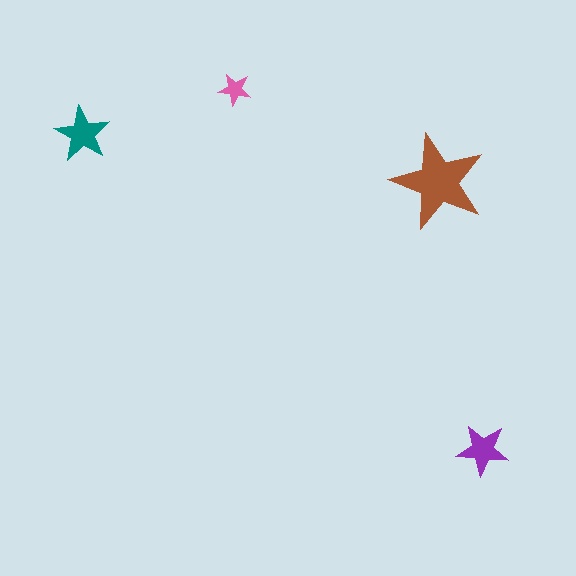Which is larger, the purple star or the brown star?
The brown one.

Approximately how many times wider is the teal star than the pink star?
About 1.5 times wider.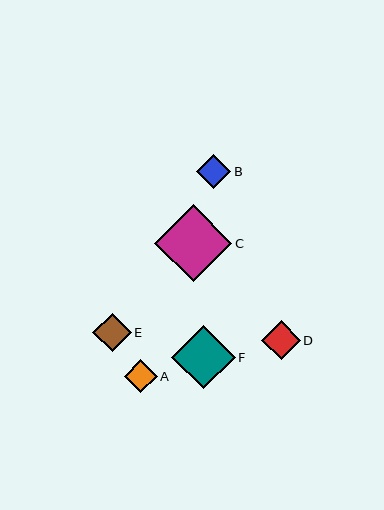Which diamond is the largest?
Diamond C is the largest with a size of approximately 77 pixels.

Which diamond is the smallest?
Diamond A is the smallest with a size of approximately 33 pixels.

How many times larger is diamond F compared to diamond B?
Diamond F is approximately 1.9 times the size of diamond B.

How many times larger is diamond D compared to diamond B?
Diamond D is approximately 1.1 times the size of diamond B.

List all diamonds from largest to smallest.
From largest to smallest: C, F, D, E, B, A.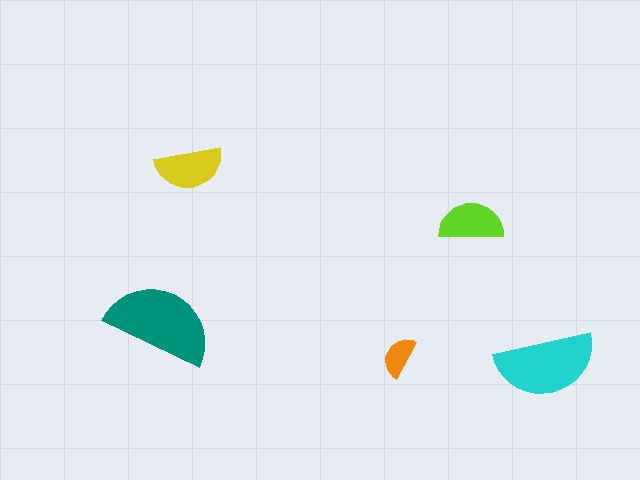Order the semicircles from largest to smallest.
the teal one, the cyan one, the yellow one, the lime one, the orange one.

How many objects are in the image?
There are 5 objects in the image.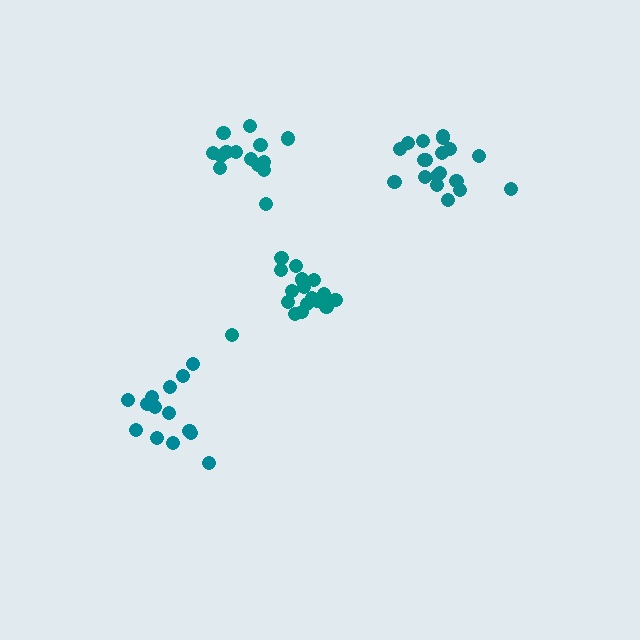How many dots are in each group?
Group 1: 17 dots, Group 2: 19 dots, Group 3: 14 dots, Group 4: 14 dots (64 total).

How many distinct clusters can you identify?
There are 4 distinct clusters.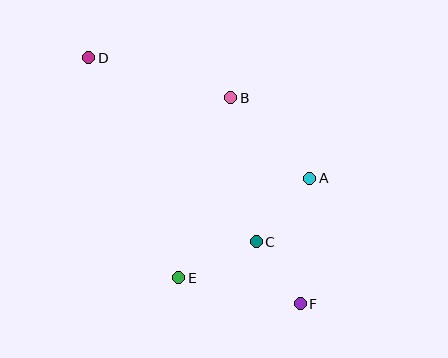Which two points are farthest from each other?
Points D and F are farthest from each other.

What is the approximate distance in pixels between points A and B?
The distance between A and B is approximately 113 pixels.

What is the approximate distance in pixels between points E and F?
The distance between E and F is approximately 124 pixels.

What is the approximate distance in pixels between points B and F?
The distance between B and F is approximately 217 pixels.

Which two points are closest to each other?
Points C and F are closest to each other.